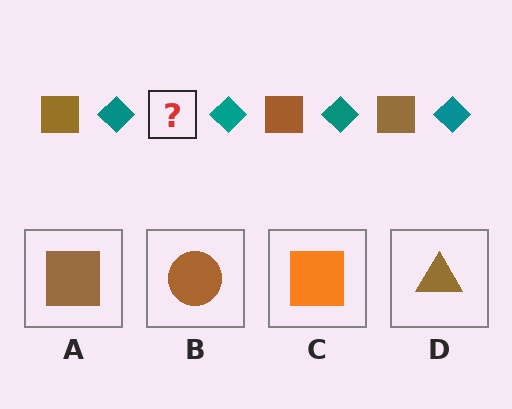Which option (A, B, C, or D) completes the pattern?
A.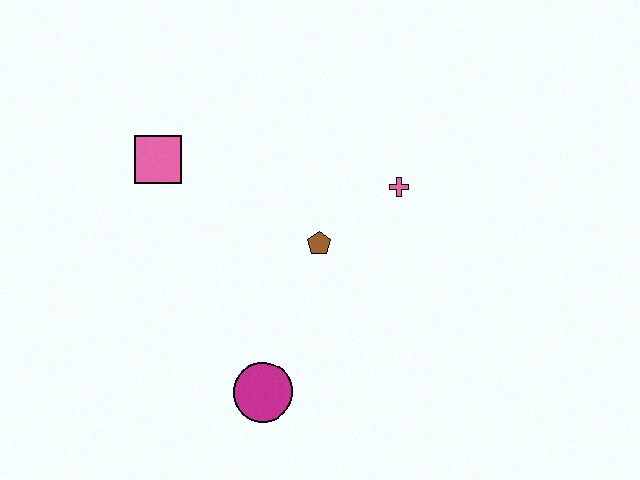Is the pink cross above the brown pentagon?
Yes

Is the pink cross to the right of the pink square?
Yes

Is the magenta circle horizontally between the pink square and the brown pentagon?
Yes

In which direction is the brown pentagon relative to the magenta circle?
The brown pentagon is above the magenta circle.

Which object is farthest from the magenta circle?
The pink square is farthest from the magenta circle.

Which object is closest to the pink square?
The brown pentagon is closest to the pink square.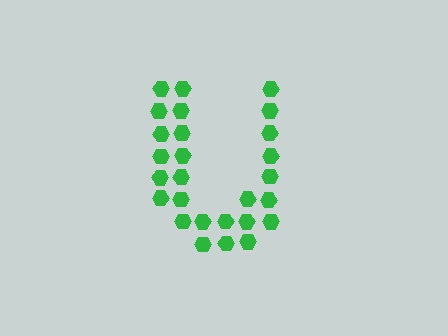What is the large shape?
The large shape is the letter U.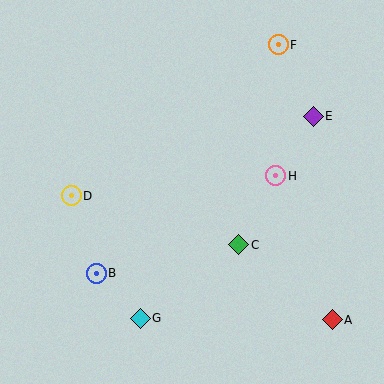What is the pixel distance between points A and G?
The distance between A and G is 192 pixels.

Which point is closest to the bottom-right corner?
Point A is closest to the bottom-right corner.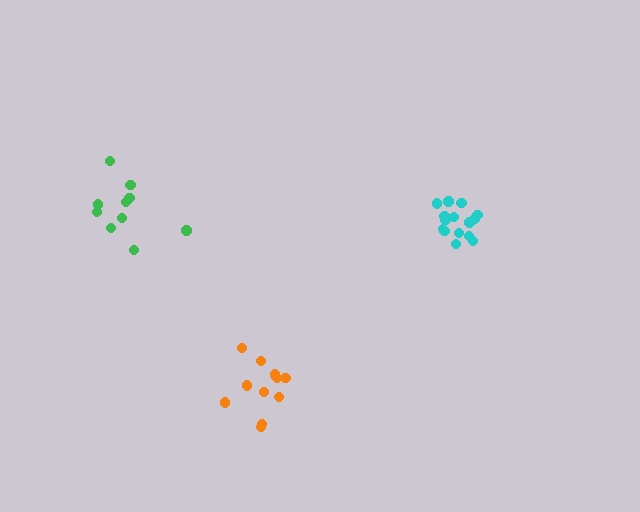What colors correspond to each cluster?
The clusters are colored: orange, cyan, green.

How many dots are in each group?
Group 1: 12 dots, Group 2: 15 dots, Group 3: 10 dots (37 total).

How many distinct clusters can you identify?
There are 3 distinct clusters.